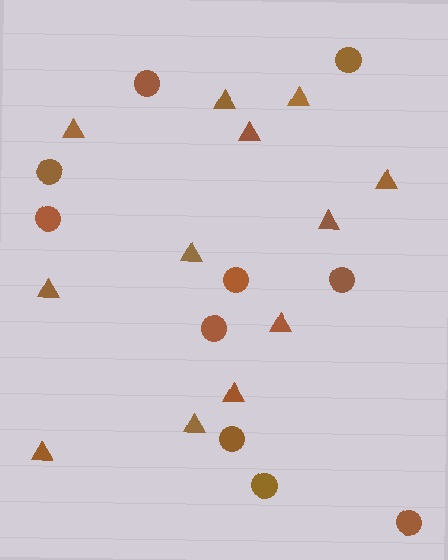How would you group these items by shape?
There are 2 groups: one group of circles (10) and one group of triangles (12).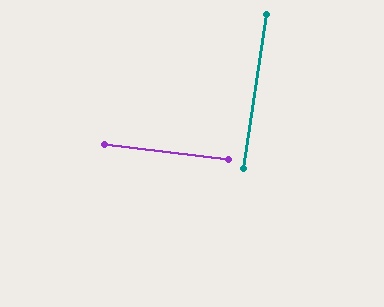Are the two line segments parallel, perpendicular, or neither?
Perpendicular — they meet at approximately 89°.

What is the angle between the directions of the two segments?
Approximately 89 degrees.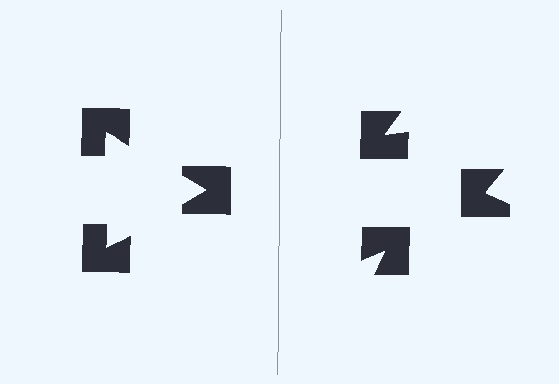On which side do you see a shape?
An illusory triangle appears on the left side. On the right side the wedge cuts are rotated, so no coherent shape forms.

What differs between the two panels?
The notched squares are positioned identically on both sides; only the wedge orientations differ. On the left they align to a triangle; on the right they are misaligned.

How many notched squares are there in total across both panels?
6 — 3 on each side.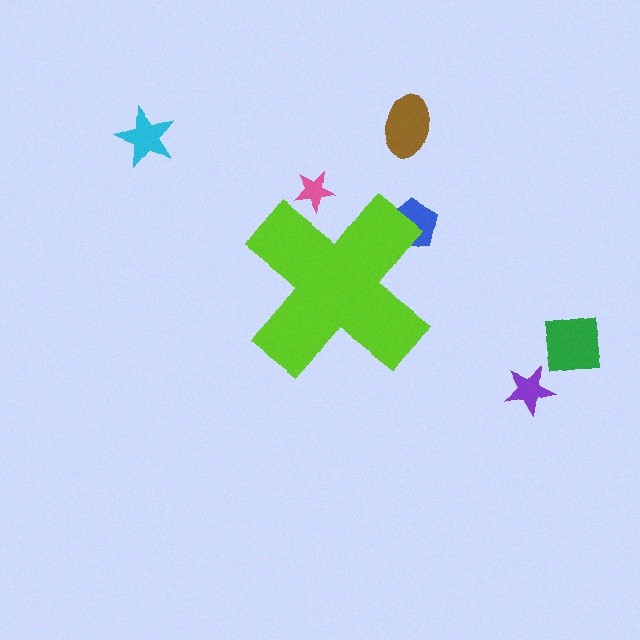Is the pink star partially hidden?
Yes, the pink star is partially hidden behind the lime cross.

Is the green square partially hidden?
No, the green square is fully visible.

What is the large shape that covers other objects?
A lime cross.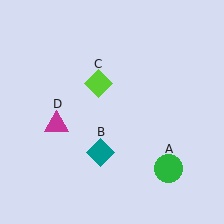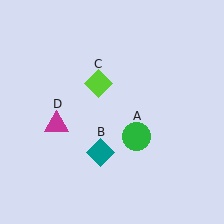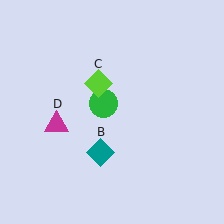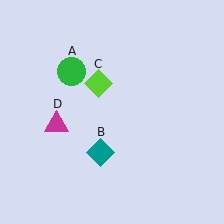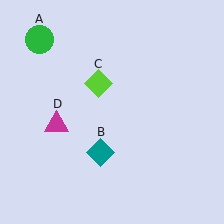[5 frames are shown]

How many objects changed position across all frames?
1 object changed position: green circle (object A).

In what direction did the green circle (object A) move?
The green circle (object A) moved up and to the left.